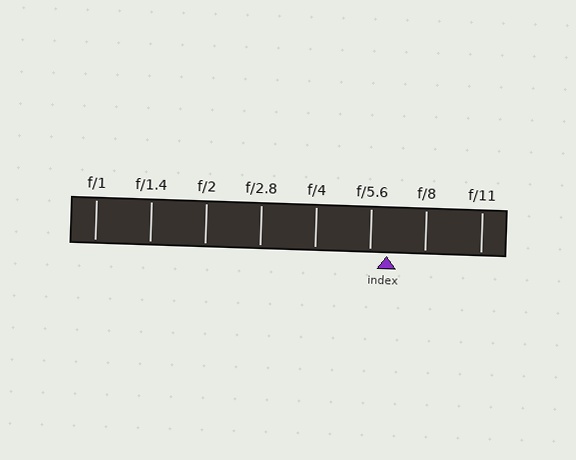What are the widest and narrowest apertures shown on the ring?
The widest aperture shown is f/1 and the narrowest is f/11.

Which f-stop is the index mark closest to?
The index mark is closest to f/5.6.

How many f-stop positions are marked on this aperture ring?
There are 8 f-stop positions marked.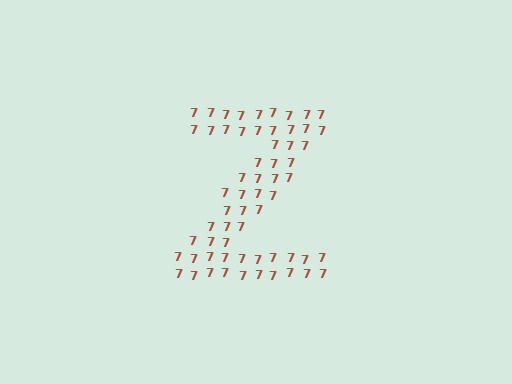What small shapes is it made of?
It is made of small digit 7's.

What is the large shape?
The large shape is the letter Z.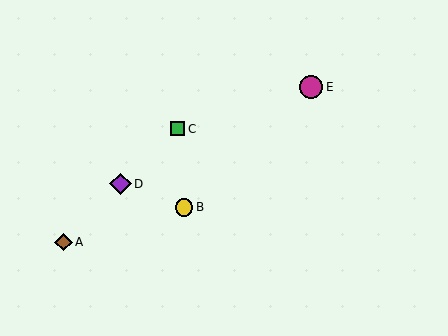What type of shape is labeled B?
Shape B is a yellow circle.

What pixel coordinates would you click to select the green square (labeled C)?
Click at (178, 129) to select the green square C.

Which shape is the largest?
The magenta circle (labeled E) is the largest.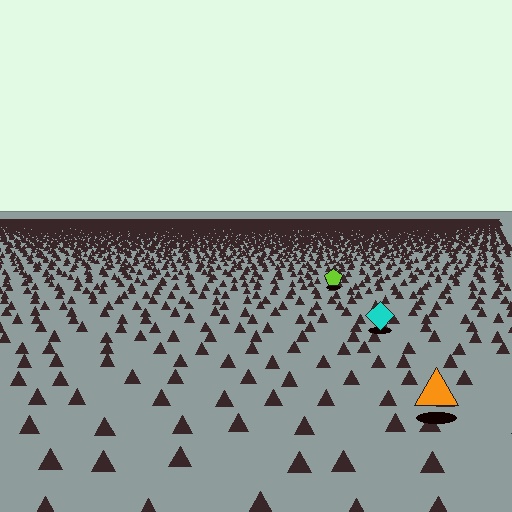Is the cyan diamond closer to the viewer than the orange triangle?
No. The orange triangle is closer — you can tell from the texture gradient: the ground texture is coarser near it.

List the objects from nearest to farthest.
From nearest to farthest: the orange triangle, the cyan diamond, the lime pentagon.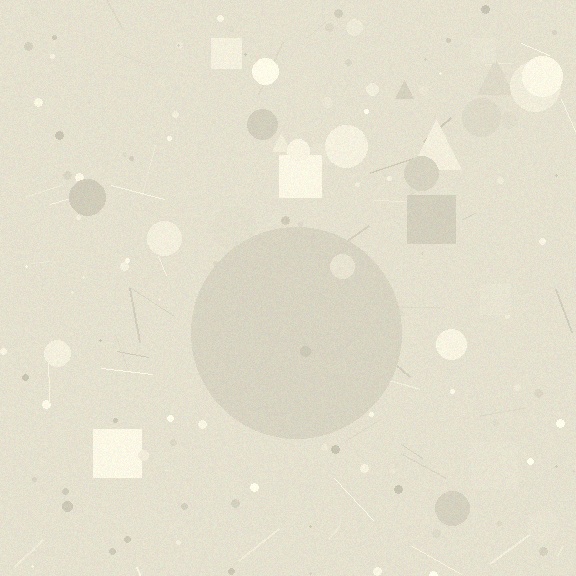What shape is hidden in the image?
A circle is hidden in the image.